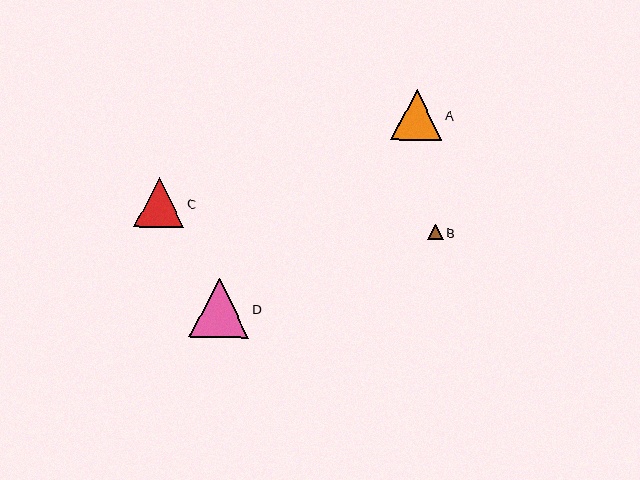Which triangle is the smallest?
Triangle B is the smallest with a size of approximately 15 pixels.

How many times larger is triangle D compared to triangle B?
Triangle D is approximately 3.9 times the size of triangle B.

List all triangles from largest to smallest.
From largest to smallest: D, A, C, B.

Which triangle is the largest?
Triangle D is the largest with a size of approximately 60 pixels.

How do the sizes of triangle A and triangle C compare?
Triangle A and triangle C are approximately the same size.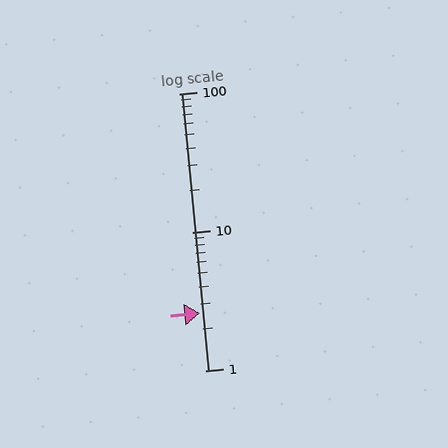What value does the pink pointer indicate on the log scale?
The pointer indicates approximately 2.6.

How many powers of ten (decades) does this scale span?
The scale spans 2 decades, from 1 to 100.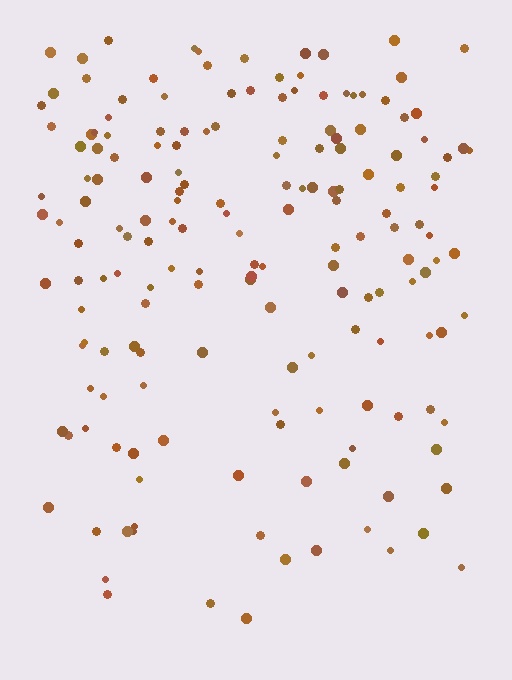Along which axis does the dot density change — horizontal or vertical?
Vertical.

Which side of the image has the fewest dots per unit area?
The bottom.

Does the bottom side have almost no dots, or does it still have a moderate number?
Still a moderate number, just noticeably fewer than the top.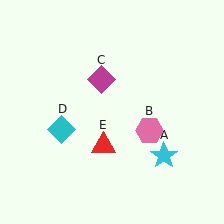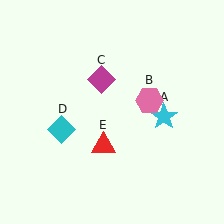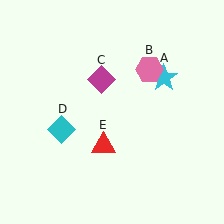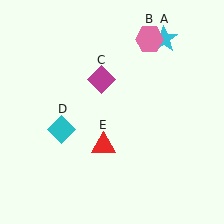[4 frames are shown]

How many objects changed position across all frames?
2 objects changed position: cyan star (object A), pink hexagon (object B).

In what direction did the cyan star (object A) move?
The cyan star (object A) moved up.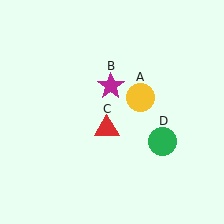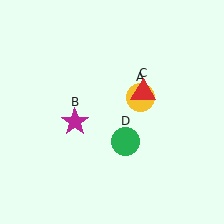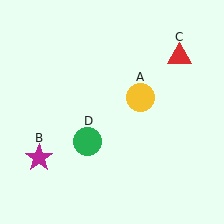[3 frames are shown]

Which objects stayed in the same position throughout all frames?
Yellow circle (object A) remained stationary.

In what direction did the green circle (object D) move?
The green circle (object D) moved left.